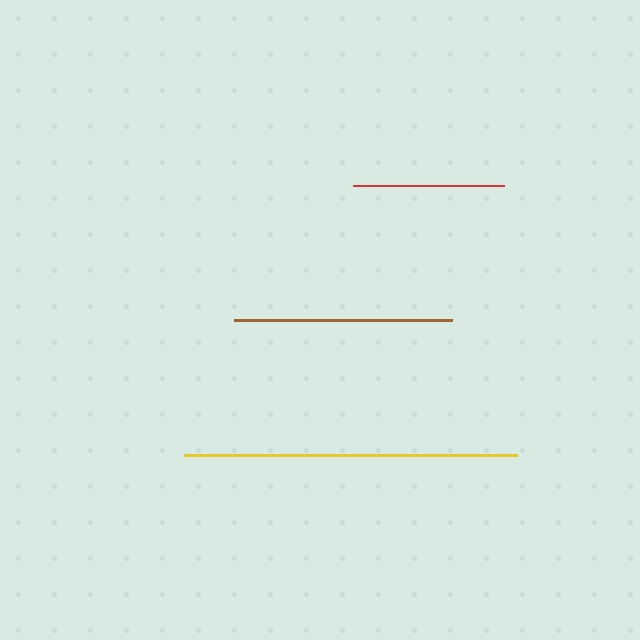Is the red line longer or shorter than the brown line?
The brown line is longer than the red line.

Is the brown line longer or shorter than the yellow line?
The yellow line is longer than the brown line.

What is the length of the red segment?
The red segment is approximately 151 pixels long.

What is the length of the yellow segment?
The yellow segment is approximately 333 pixels long.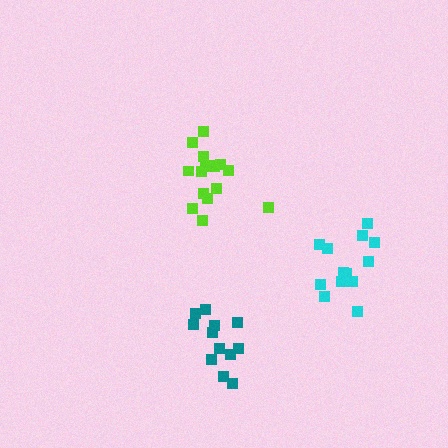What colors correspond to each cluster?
The clusters are colored: cyan, lime, teal.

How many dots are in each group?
Group 1: 13 dots, Group 2: 16 dots, Group 3: 12 dots (41 total).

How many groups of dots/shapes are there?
There are 3 groups.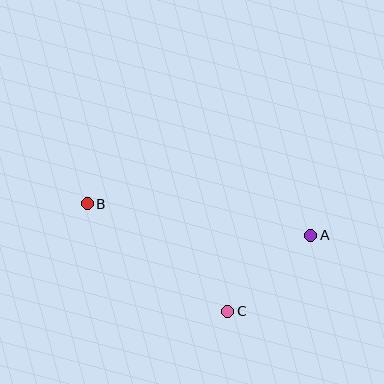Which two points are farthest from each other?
Points A and B are farthest from each other.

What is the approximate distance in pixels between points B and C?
The distance between B and C is approximately 177 pixels.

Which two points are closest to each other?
Points A and C are closest to each other.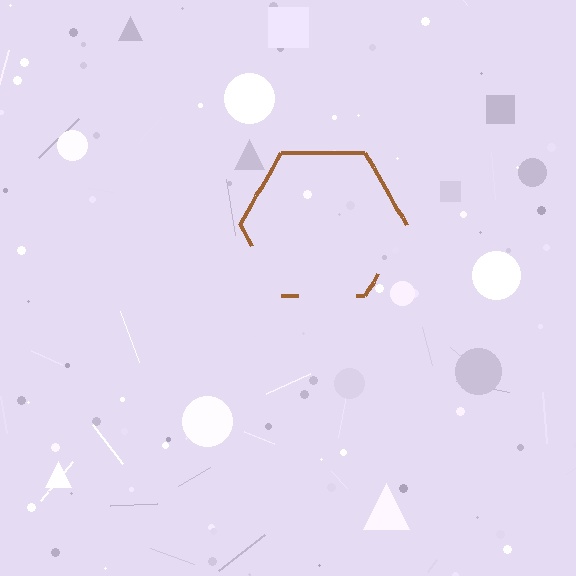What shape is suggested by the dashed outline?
The dashed outline suggests a hexagon.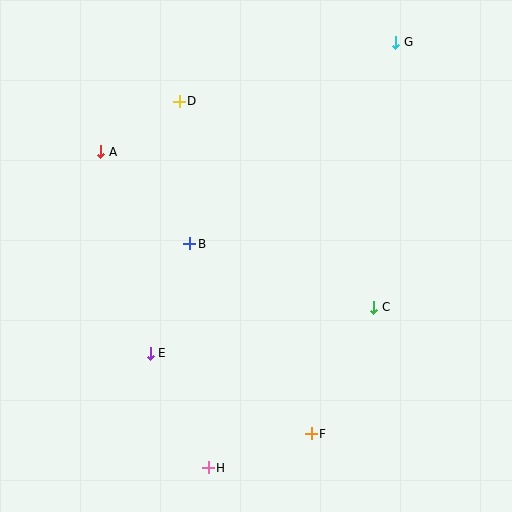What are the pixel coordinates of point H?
Point H is at (208, 468).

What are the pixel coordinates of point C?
Point C is at (374, 307).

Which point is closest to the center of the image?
Point B at (190, 244) is closest to the center.